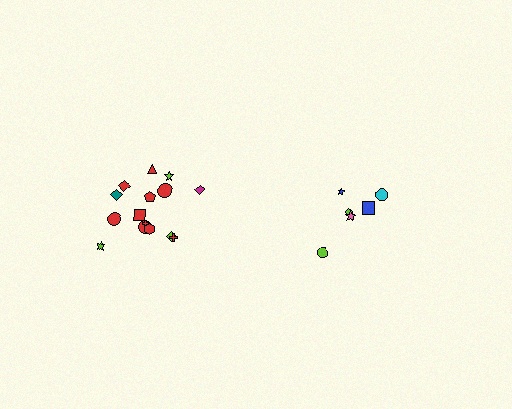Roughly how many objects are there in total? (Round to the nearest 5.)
Roughly 20 objects in total.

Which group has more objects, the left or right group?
The left group.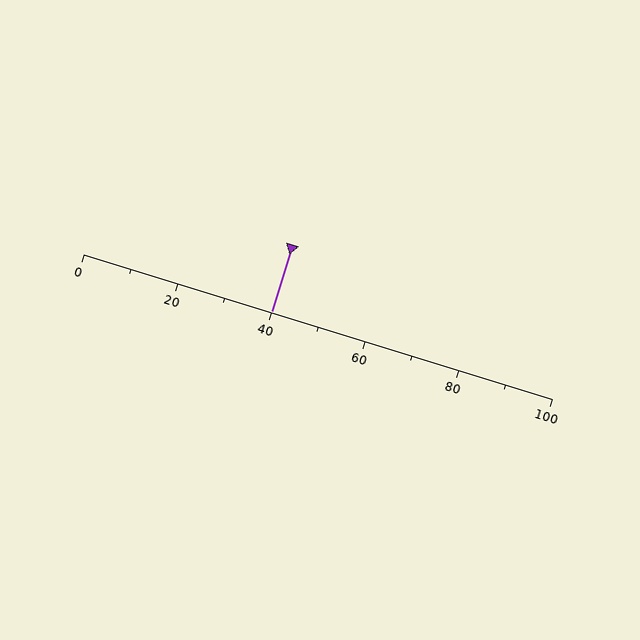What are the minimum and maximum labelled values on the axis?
The axis runs from 0 to 100.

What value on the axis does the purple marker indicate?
The marker indicates approximately 40.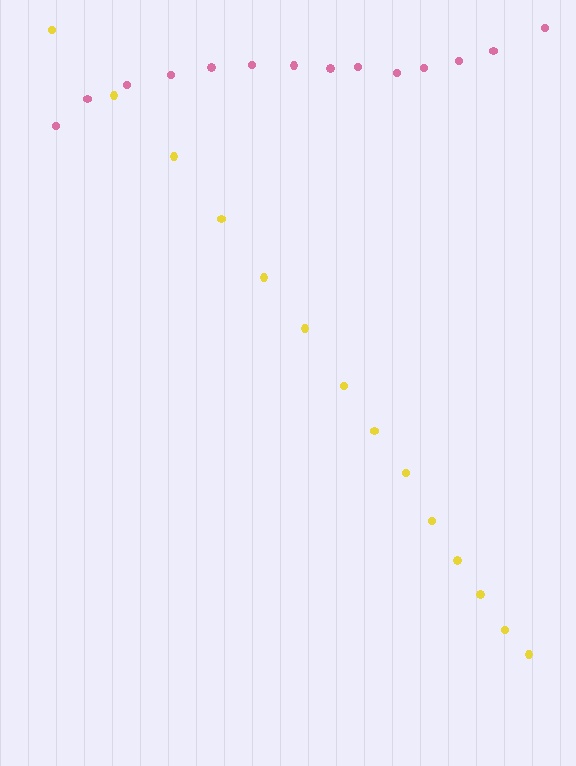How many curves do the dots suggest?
There are 2 distinct paths.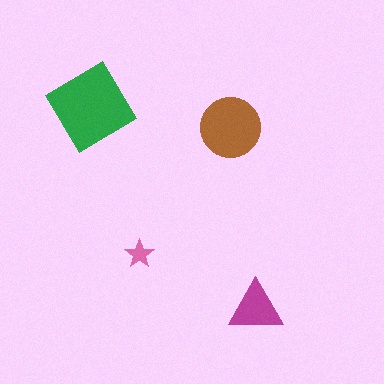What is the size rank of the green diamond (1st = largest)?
1st.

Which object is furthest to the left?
The green diamond is leftmost.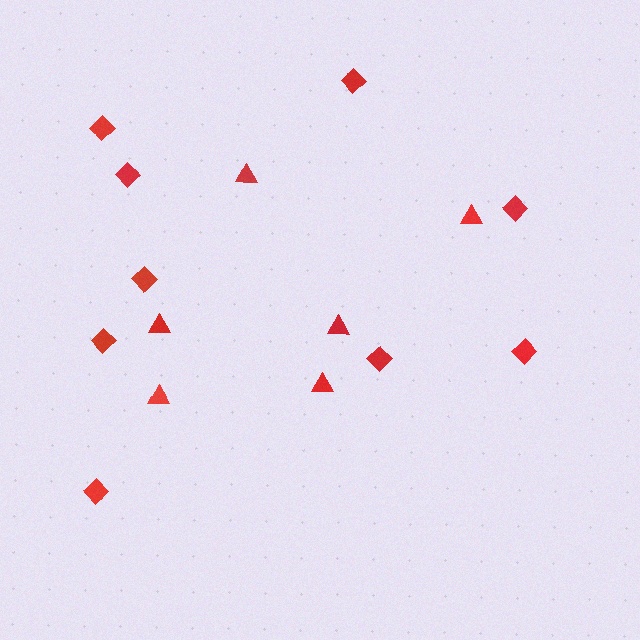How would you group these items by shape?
There are 2 groups: one group of triangles (6) and one group of diamonds (9).